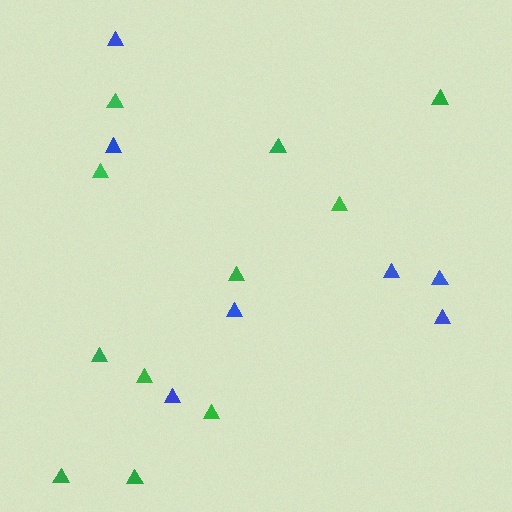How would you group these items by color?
There are 2 groups: one group of blue triangles (7) and one group of green triangles (11).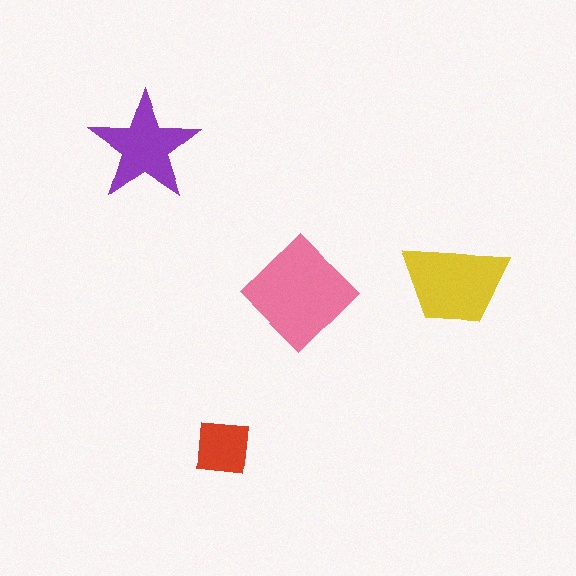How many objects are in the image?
There are 4 objects in the image.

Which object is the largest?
The pink diamond.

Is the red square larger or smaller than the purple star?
Smaller.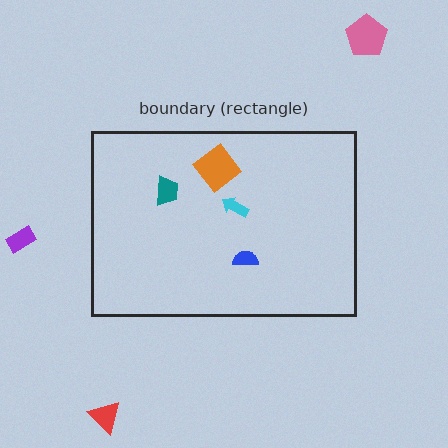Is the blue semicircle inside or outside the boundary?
Inside.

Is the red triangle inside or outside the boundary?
Outside.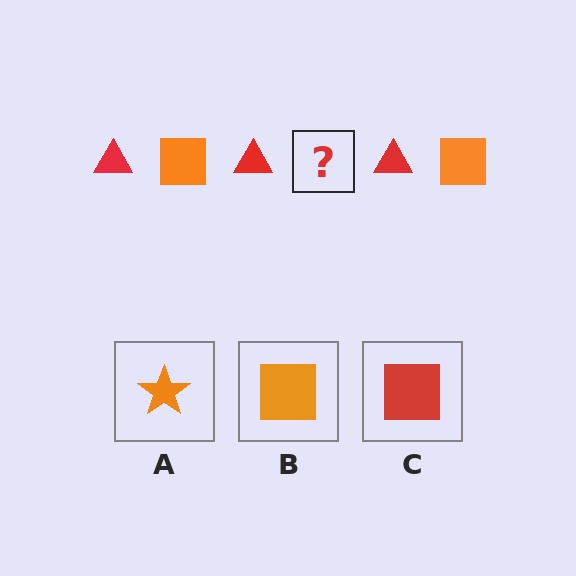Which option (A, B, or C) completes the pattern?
B.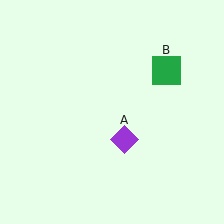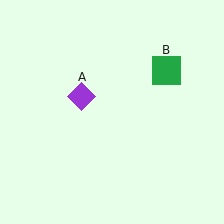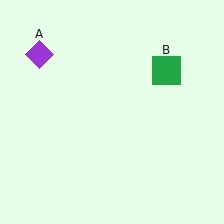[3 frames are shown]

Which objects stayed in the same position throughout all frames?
Green square (object B) remained stationary.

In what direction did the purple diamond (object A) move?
The purple diamond (object A) moved up and to the left.